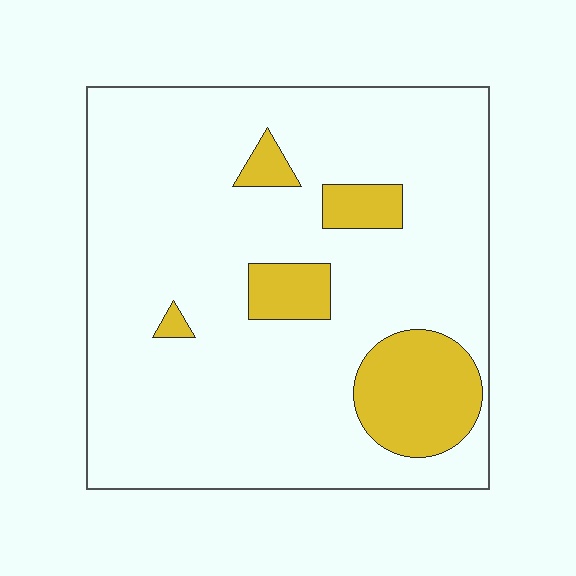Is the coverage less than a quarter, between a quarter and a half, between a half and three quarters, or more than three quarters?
Less than a quarter.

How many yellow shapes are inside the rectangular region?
5.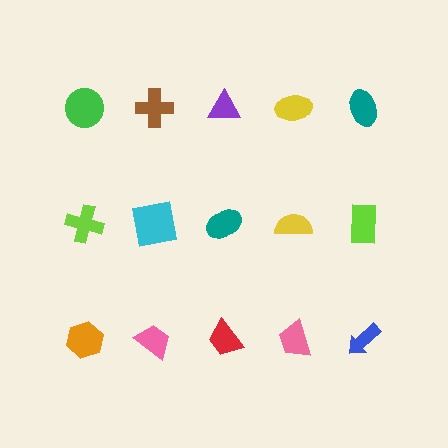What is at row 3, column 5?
A blue arrow.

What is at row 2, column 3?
A teal ellipse.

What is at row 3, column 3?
A red trapezoid.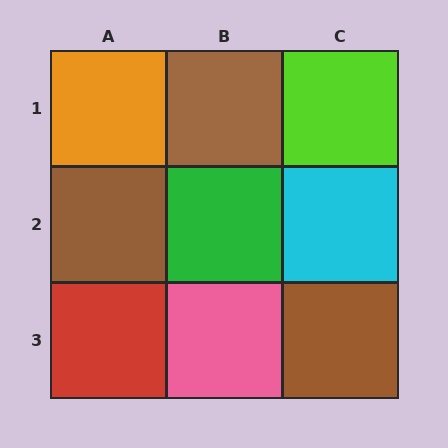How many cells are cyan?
1 cell is cyan.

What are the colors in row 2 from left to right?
Brown, green, cyan.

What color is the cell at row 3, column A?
Red.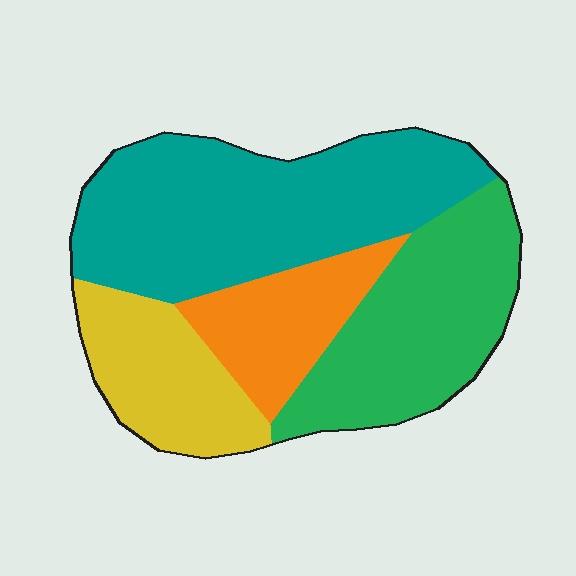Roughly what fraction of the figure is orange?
Orange takes up less than a quarter of the figure.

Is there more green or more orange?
Green.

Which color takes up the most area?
Teal, at roughly 40%.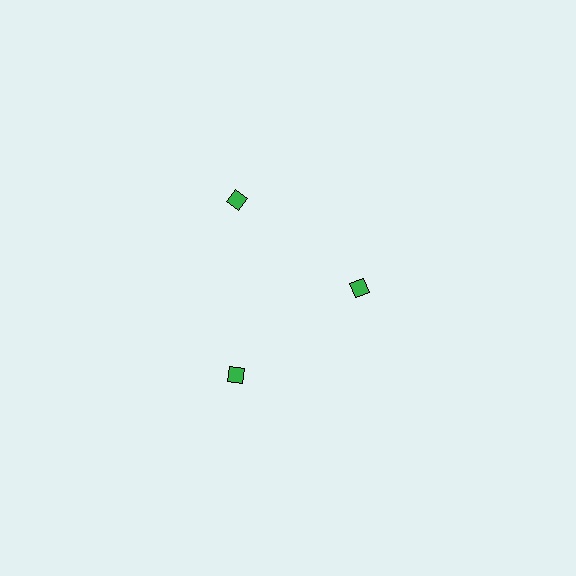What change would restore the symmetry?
The symmetry would be restored by moving it outward, back onto the ring so that all 3 diamonds sit at equal angles and equal distance from the center.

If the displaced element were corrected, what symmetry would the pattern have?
It would have 3-fold rotational symmetry — the pattern would map onto itself every 120 degrees.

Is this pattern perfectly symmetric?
No. The 3 green diamonds are arranged in a ring, but one element near the 3 o'clock position is pulled inward toward the center, breaking the 3-fold rotational symmetry.